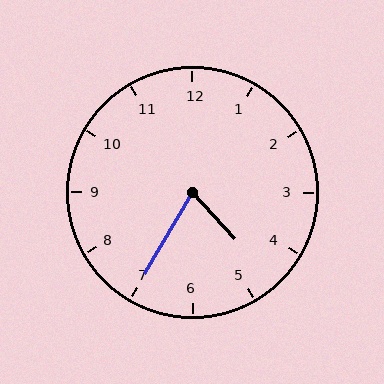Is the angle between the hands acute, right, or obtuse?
It is acute.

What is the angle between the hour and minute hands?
Approximately 72 degrees.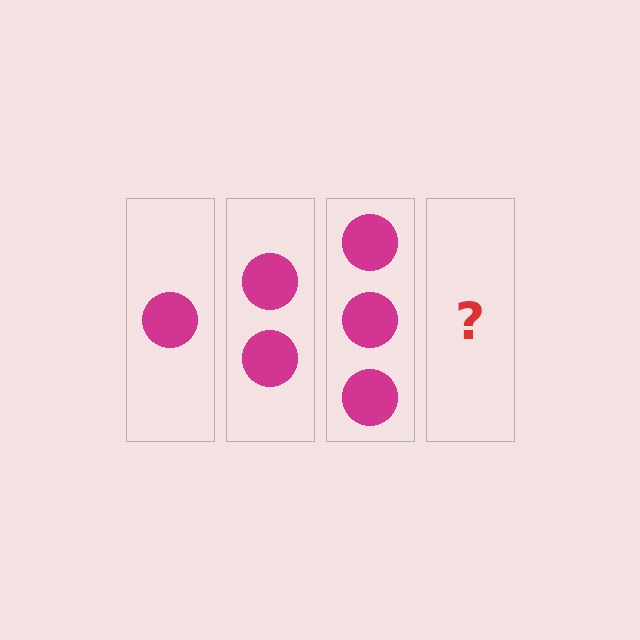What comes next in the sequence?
The next element should be 4 circles.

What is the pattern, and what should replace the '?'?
The pattern is that each step adds one more circle. The '?' should be 4 circles.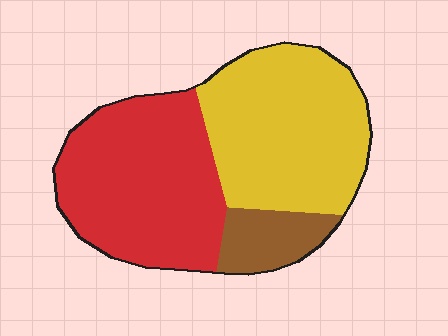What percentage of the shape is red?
Red covers 45% of the shape.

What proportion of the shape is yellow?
Yellow covers about 45% of the shape.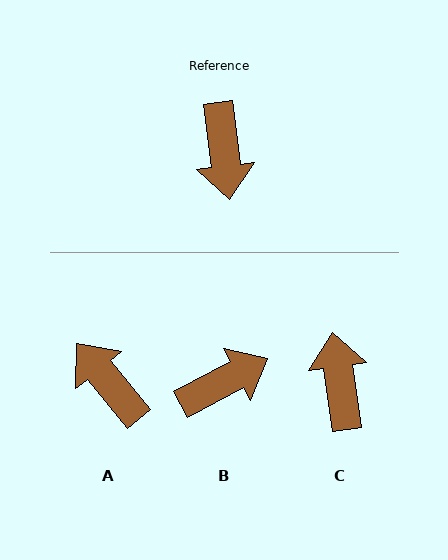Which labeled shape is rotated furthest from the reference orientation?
C, about 178 degrees away.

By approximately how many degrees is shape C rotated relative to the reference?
Approximately 178 degrees clockwise.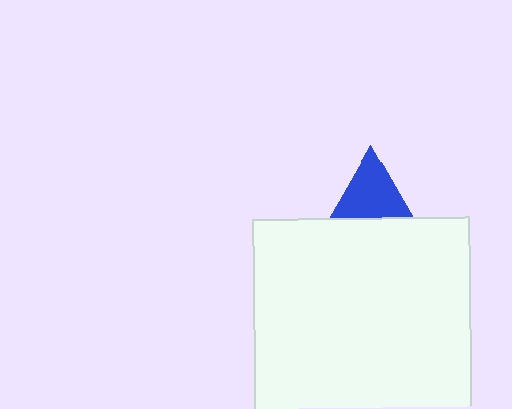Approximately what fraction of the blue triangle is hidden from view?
Roughly 56% of the blue triangle is hidden behind the white square.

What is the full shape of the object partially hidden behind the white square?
The partially hidden object is a blue triangle.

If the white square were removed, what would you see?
You would see the complete blue triangle.